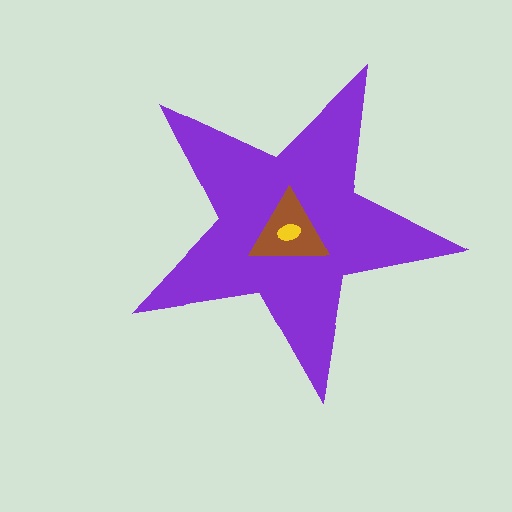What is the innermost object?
The yellow ellipse.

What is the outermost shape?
The purple star.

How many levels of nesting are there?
3.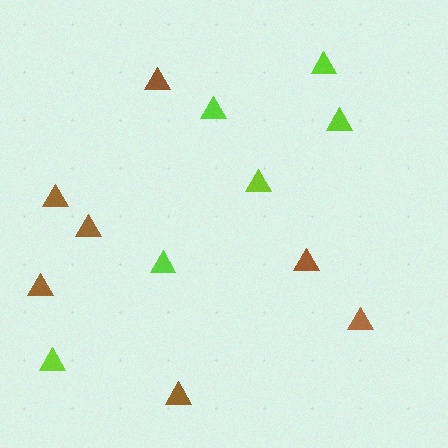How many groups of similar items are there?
There are 2 groups: one group of brown triangles (7) and one group of lime triangles (6).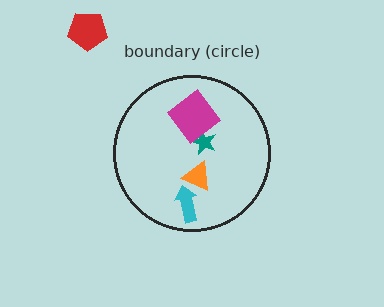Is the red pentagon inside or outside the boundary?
Outside.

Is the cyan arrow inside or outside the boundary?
Inside.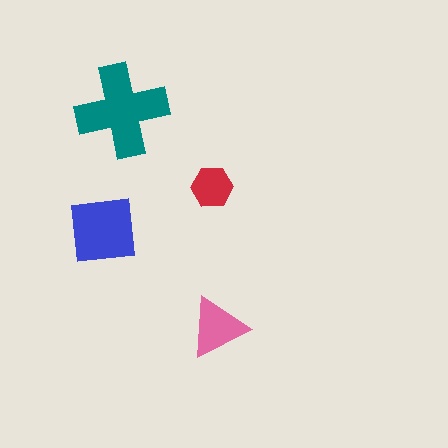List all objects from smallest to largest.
The red hexagon, the pink triangle, the blue square, the teal cross.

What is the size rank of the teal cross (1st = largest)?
1st.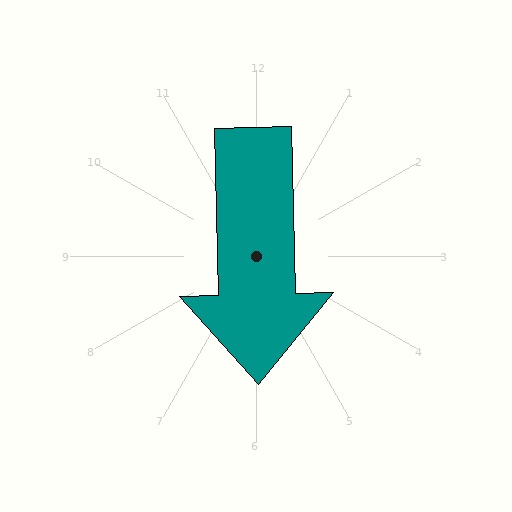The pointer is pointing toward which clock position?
Roughly 6 o'clock.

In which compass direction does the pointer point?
South.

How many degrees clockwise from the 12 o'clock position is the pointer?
Approximately 179 degrees.